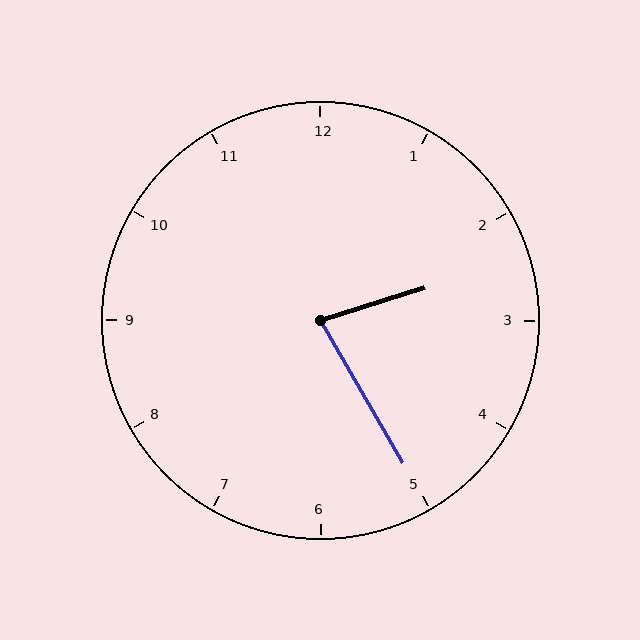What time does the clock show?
2:25.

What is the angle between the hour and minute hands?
Approximately 78 degrees.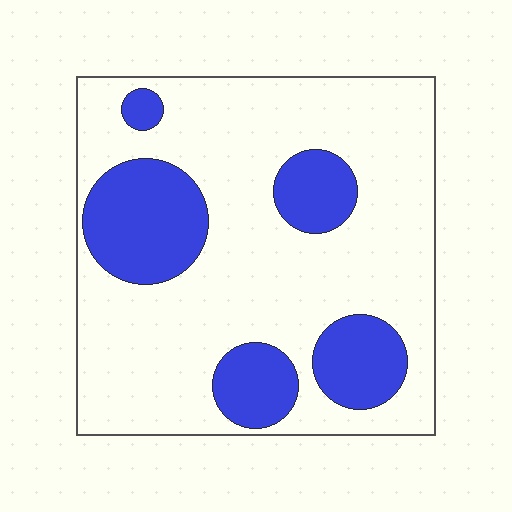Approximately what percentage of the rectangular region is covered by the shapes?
Approximately 25%.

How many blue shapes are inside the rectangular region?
5.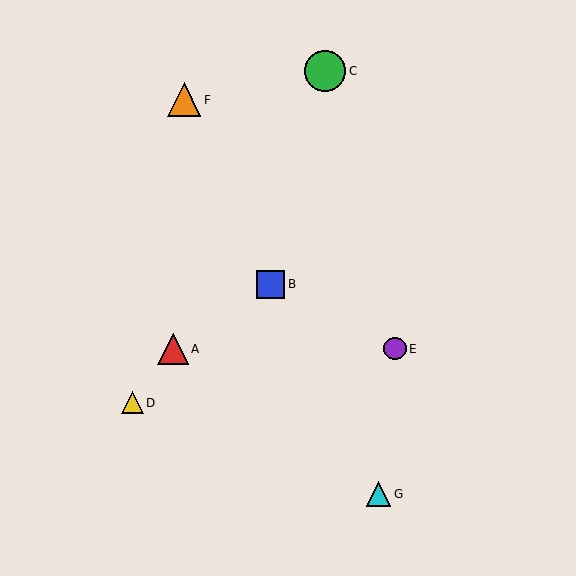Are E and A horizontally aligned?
Yes, both are at y≈349.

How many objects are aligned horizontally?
2 objects (A, E) are aligned horizontally.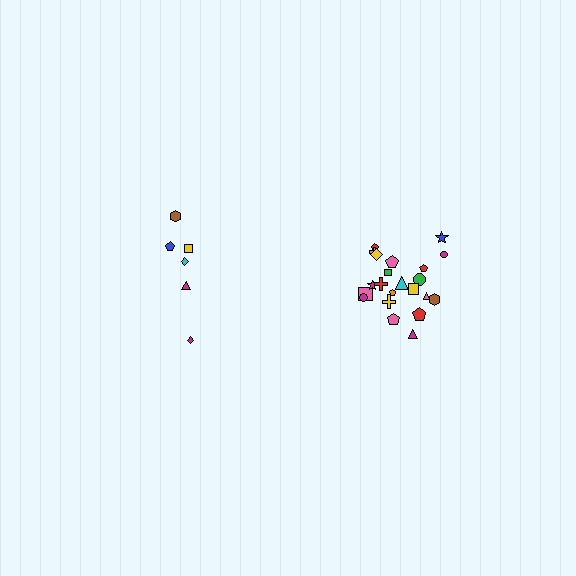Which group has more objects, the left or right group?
The right group.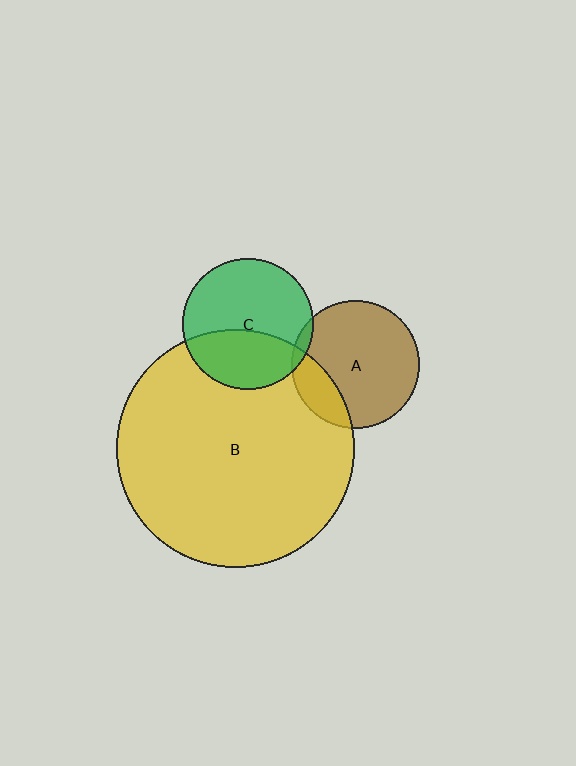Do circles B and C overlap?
Yes.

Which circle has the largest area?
Circle B (yellow).